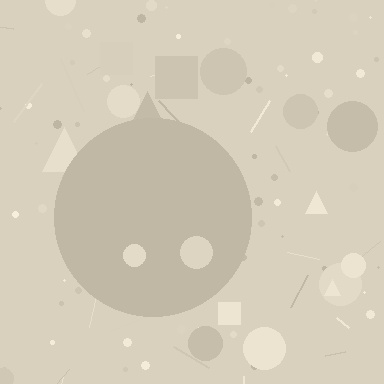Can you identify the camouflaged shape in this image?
The camouflaged shape is a circle.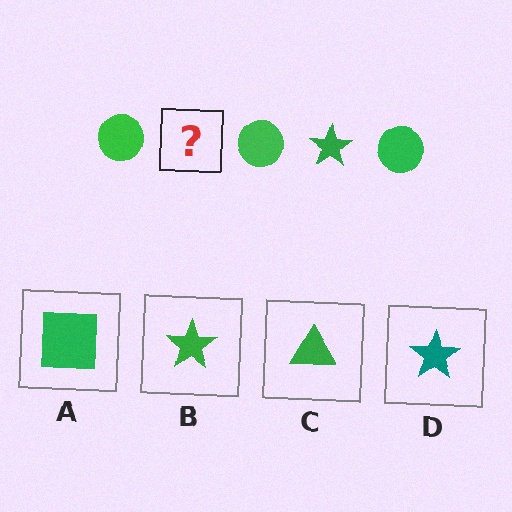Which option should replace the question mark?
Option B.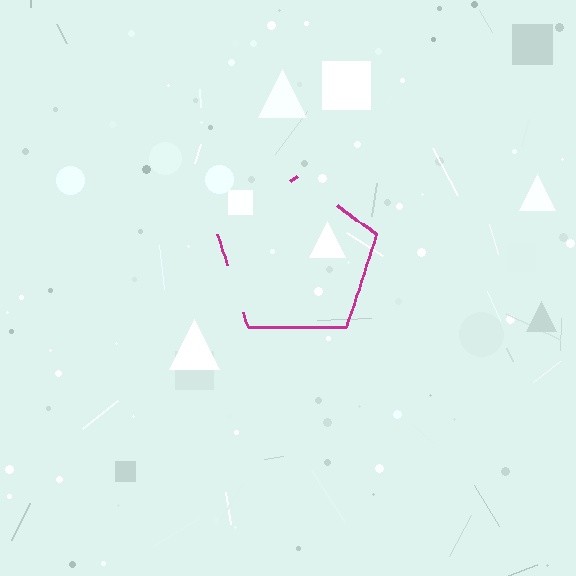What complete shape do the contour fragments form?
The contour fragments form a pentagon.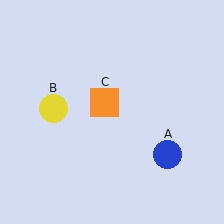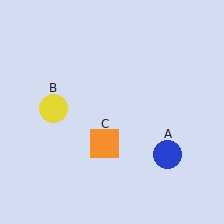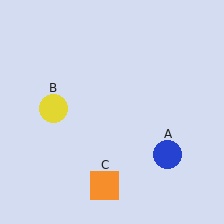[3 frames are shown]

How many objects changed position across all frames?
1 object changed position: orange square (object C).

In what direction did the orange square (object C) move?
The orange square (object C) moved down.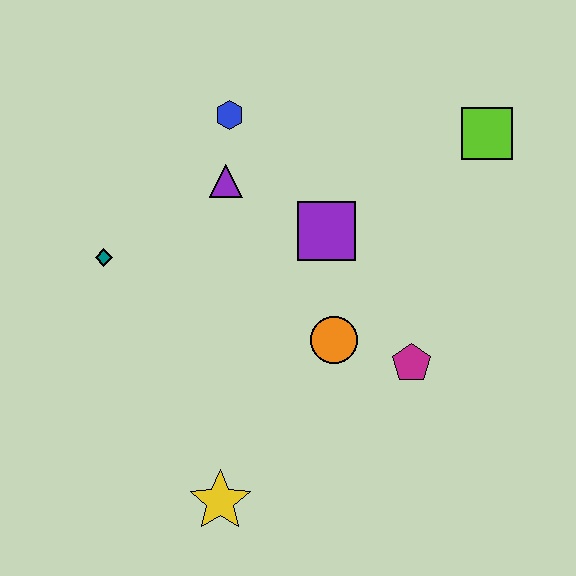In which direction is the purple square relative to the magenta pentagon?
The purple square is above the magenta pentagon.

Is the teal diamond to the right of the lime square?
No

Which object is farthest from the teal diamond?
The lime square is farthest from the teal diamond.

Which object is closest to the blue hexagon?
The purple triangle is closest to the blue hexagon.